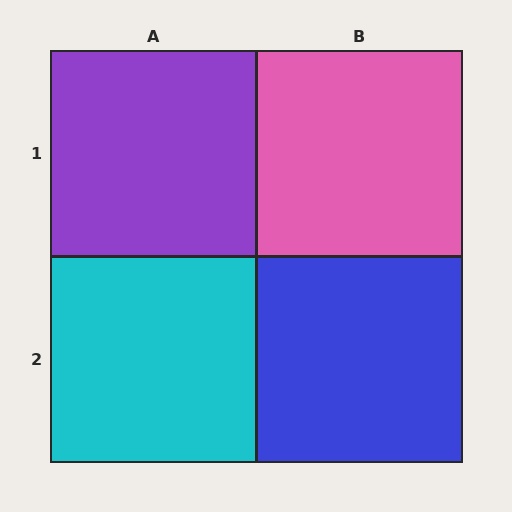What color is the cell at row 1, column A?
Purple.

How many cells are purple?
1 cell is purple.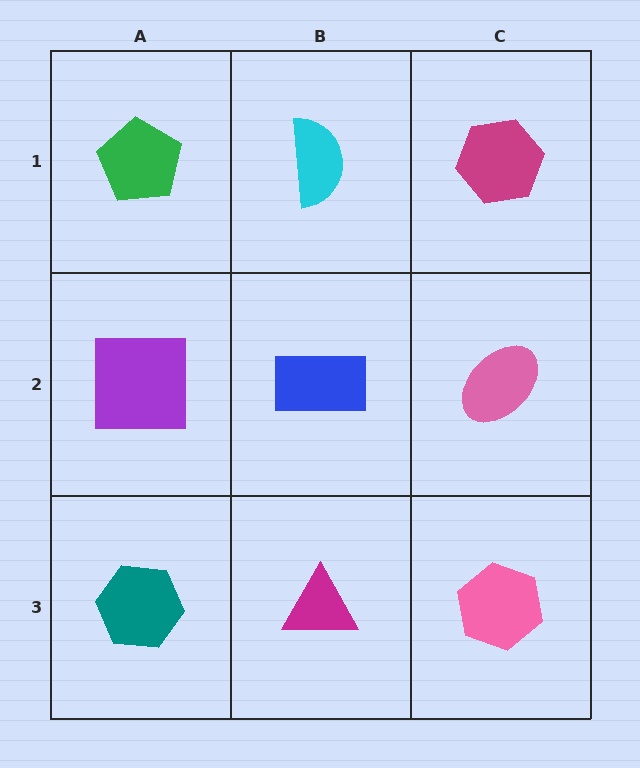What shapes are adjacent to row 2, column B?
A cyan semicircle (row 1, column B), a magenta triangle (row 3, column B), a purple square (row 2, column A), a pink ellipse (row 2, column C).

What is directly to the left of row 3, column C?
A magenta triangle.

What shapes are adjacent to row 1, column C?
A pink ellipse (row 2, column C), a cyan semicircle (row 1, column B).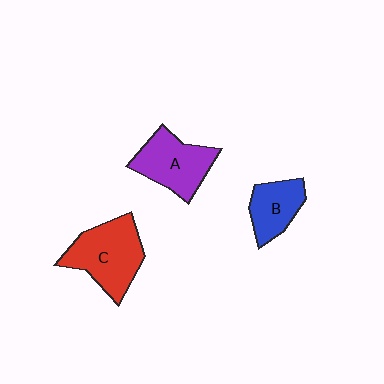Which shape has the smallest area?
Shape B (blue).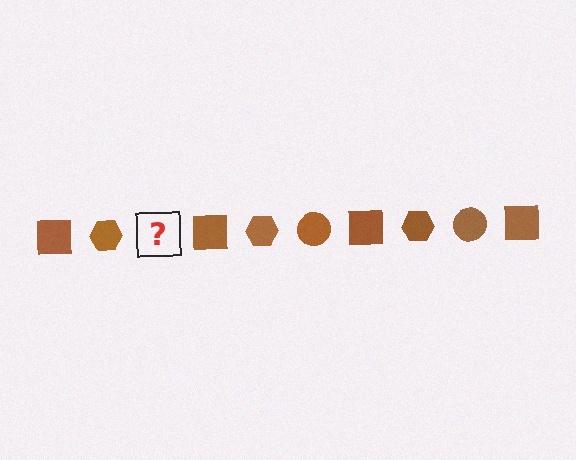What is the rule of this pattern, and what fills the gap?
The rule is that the pattern cycles through square, hexagon, circle shapes in brown. The gap should be filled with a brown circle.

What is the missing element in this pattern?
The missing element is a brown circle.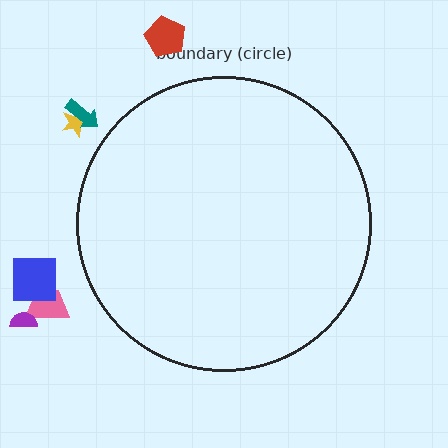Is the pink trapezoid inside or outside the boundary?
Outside.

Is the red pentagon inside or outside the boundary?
Outside.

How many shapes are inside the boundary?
0 inside, 6 outside.